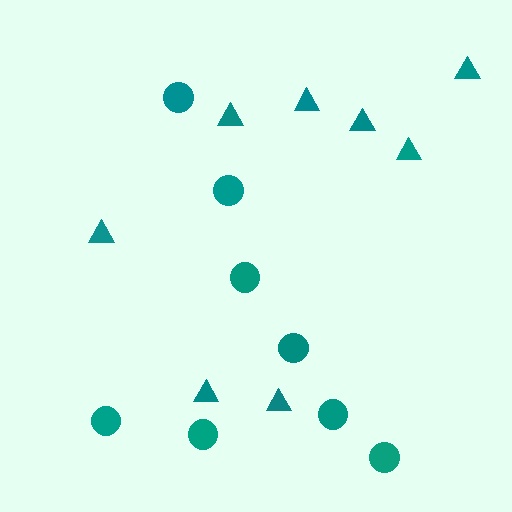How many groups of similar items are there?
There are 2 groups: one group of triangles (8) and one group of circles (8).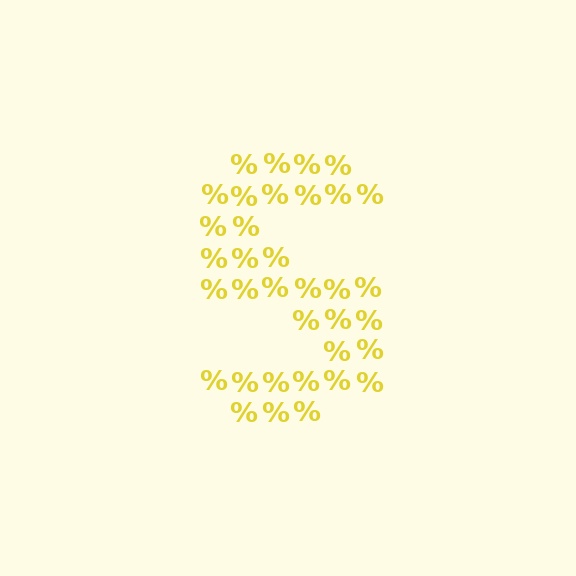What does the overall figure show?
The overall figure shows the letter S.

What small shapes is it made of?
It is made of small percent signs.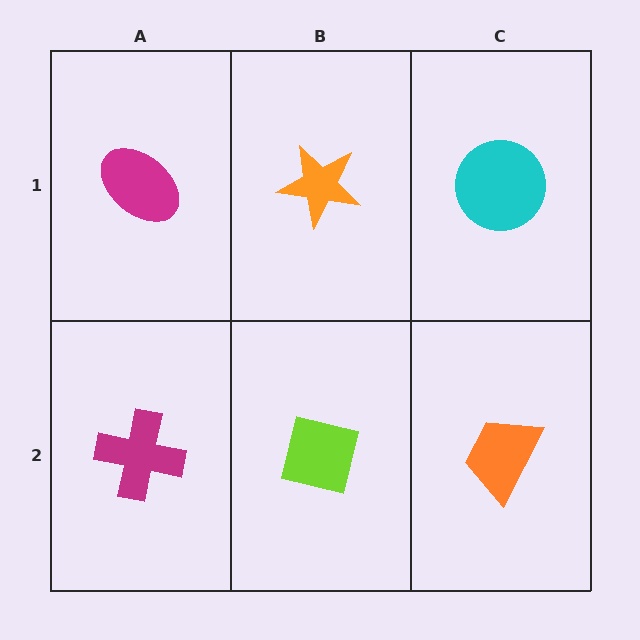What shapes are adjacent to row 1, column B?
A lime square (row 2, column B), a magenta ellipse (row 1, column A), a cyan circle (row 1, column C).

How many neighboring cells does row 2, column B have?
3.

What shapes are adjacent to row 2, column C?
A cyan circle (row 1, column C), a lime square (row 2, column B).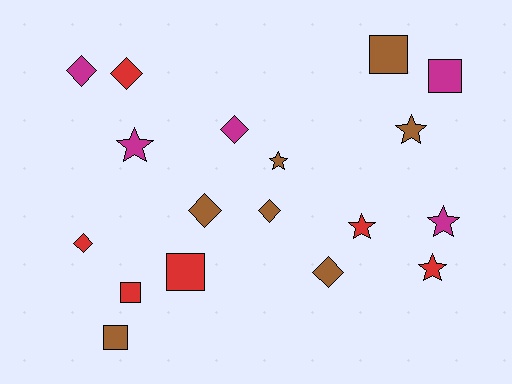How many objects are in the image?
There are 18 objects.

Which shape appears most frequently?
Diamond, with 7 objects.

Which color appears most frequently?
Brown, with 7 objects.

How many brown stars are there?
There are 2 brown stars.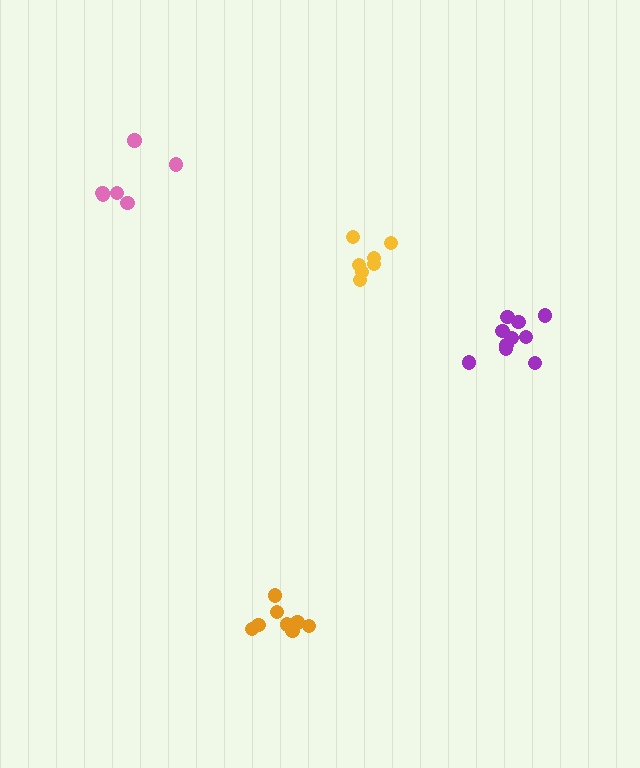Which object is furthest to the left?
The pink cluster is leftmost.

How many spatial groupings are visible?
There are 4 spatial groupings.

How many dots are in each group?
Group 1: 8 dots, Group 2: 10 dots, Group 3: 6 dots, Group 4: 7 dots (31 total).